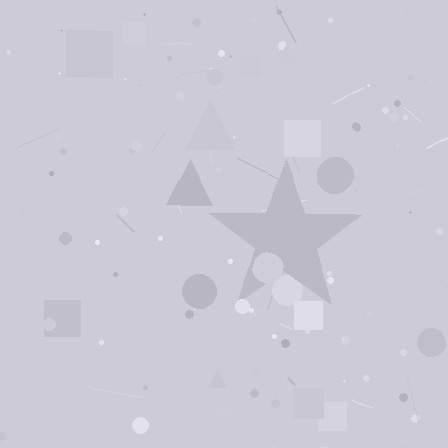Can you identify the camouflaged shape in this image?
The camouflaged shape is a star.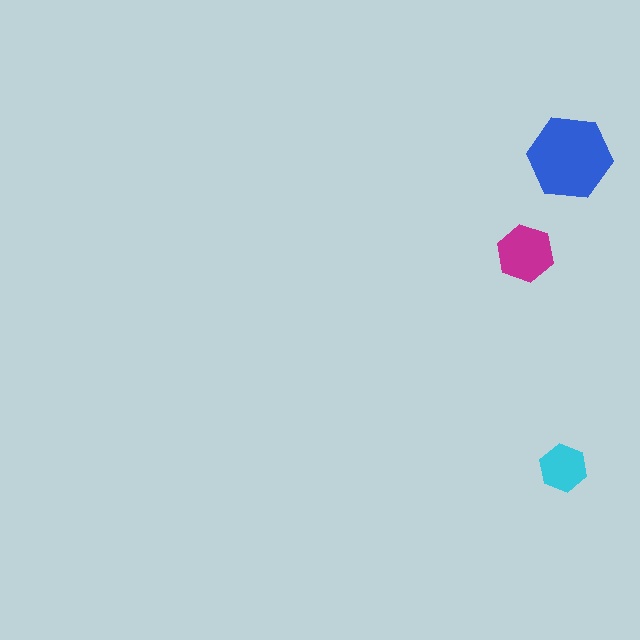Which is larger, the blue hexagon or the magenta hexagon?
The blue one.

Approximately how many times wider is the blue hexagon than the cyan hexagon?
About 2 times wider.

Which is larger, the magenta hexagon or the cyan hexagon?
The magenta one.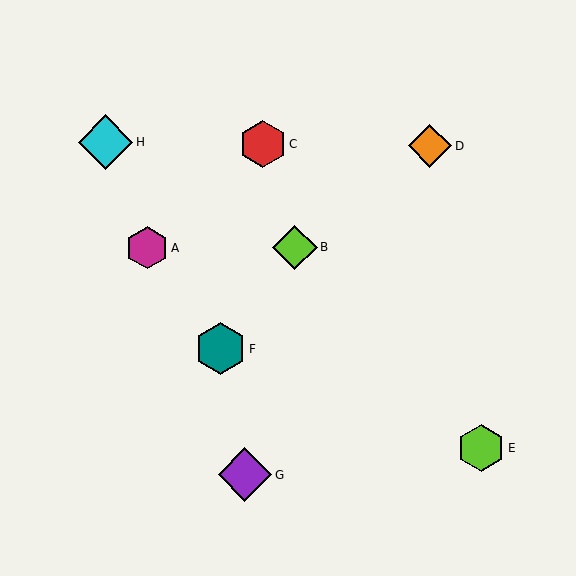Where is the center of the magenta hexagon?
The center of the magenta hexagon is at (147, 248).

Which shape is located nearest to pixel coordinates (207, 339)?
The teal hexagon (labeled F) at (220, 349) is nearest to that location.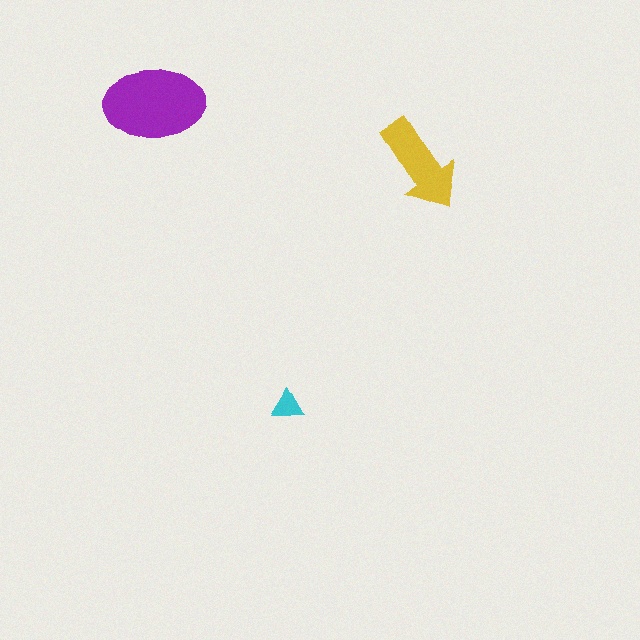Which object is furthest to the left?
The purple ellipse is leftmost.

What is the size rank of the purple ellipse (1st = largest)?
1st.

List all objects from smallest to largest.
The cyan triangle, the yellow arrow, the purple ellipse.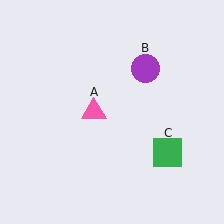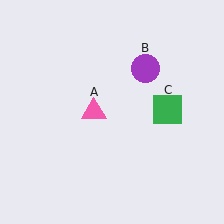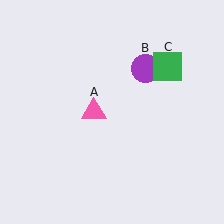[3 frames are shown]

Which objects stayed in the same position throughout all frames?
Pink triangle (object A) and purple circle (object B) remained stationary.